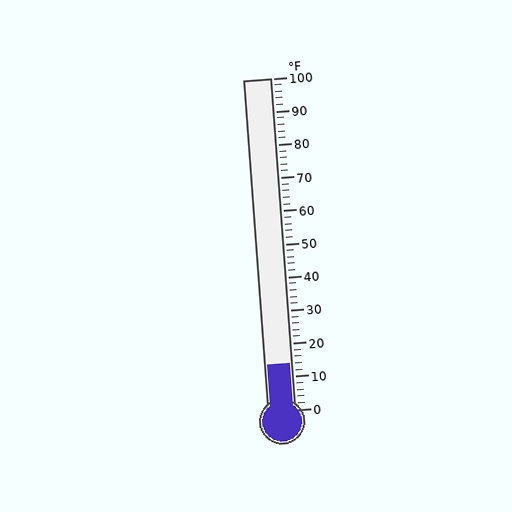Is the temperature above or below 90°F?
The temperature is below 90°F.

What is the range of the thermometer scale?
The thermometer scale ranges from 0°F to 100°F.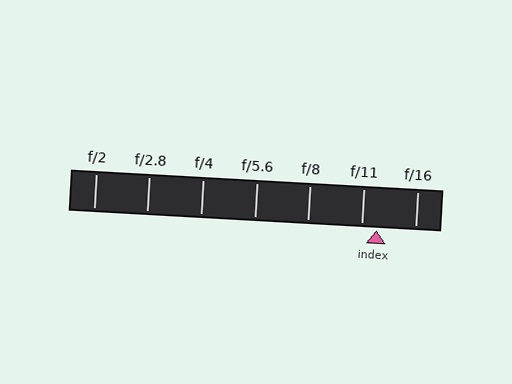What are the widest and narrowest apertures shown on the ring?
The widest aperture shown is f/2 and the narrowest is f/16.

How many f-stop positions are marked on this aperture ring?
There are 7 f-stop positions marked.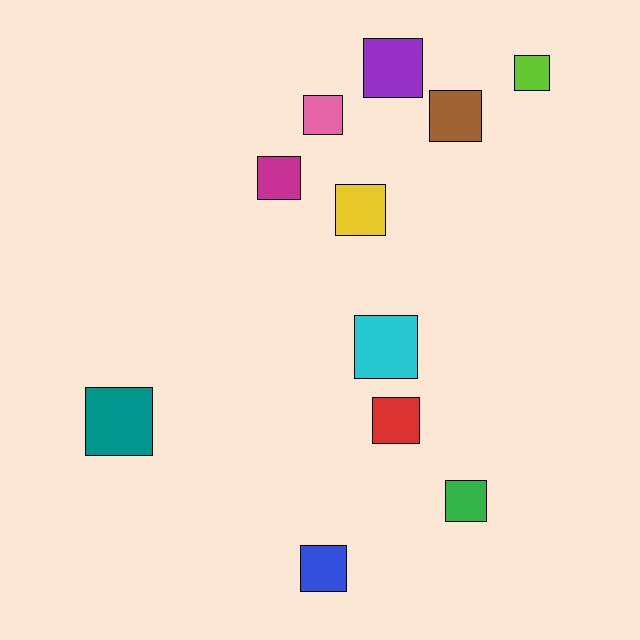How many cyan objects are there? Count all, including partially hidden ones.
There is 1 cyan object.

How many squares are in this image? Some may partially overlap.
There are 11 squares.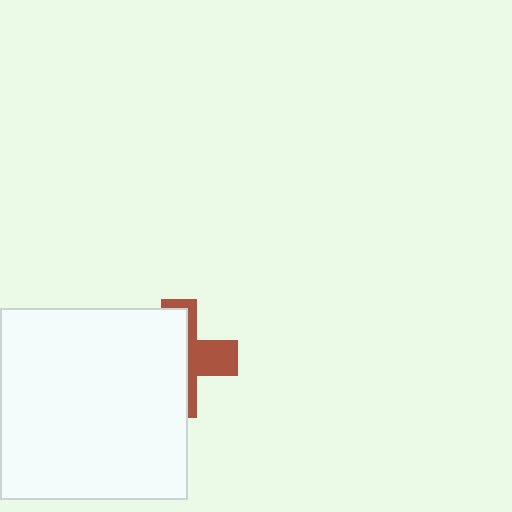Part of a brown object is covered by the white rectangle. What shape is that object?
It is a cross.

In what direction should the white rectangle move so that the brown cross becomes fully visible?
The white rectangle should move left. That is the shortest direction to clear the overlap and leave the brown cross fully visible.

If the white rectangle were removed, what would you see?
You would see the complete brown cross.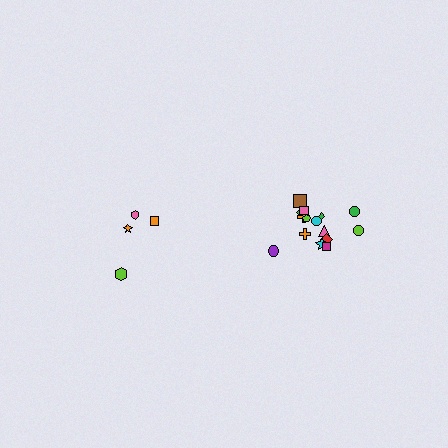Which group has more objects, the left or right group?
The right group.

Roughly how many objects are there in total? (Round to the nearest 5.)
Roughly 20 objects in total.